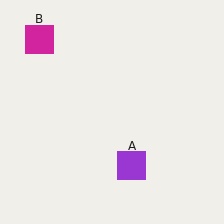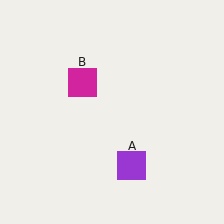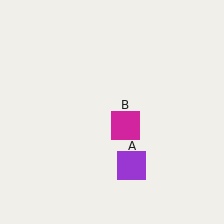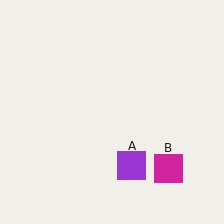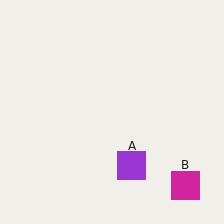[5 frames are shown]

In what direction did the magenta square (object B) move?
The magenta square (object B) moved down and to the right.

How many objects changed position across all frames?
1 object changed position: magenta square (object B).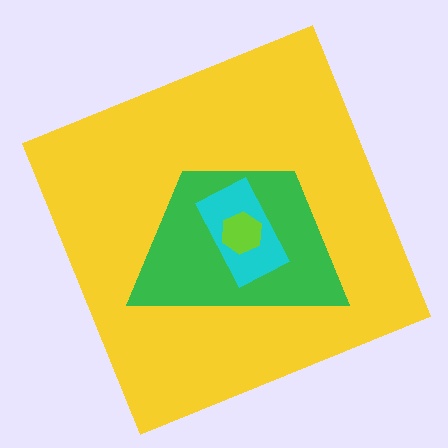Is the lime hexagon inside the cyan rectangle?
Yes.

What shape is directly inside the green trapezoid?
The cyan rectangle.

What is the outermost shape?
The yellow square.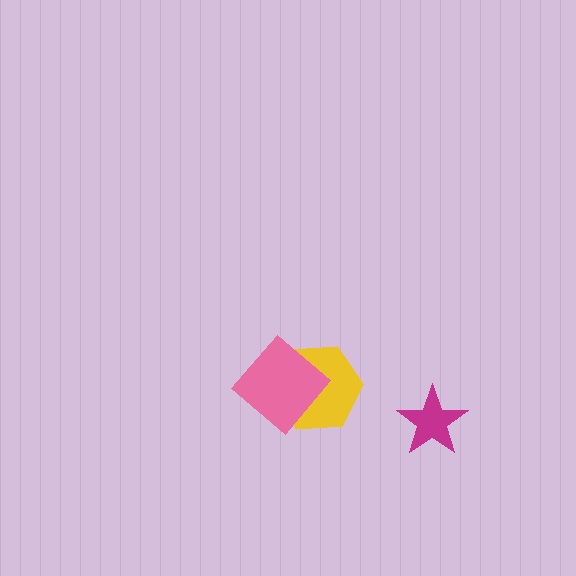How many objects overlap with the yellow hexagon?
1 object overlaps with the yellow hexagon.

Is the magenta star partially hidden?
No, no other shape covers it.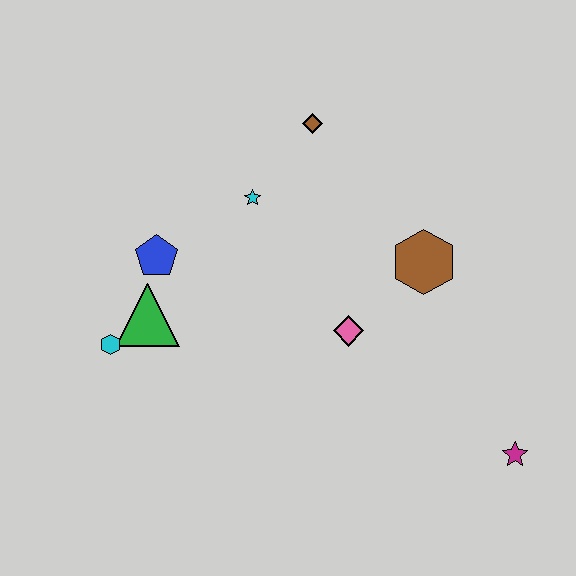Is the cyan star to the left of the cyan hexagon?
No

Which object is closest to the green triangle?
The cyan hexagon is closest to the green triangle.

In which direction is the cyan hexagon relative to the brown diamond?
The cyan hexagon is below the brown diamond.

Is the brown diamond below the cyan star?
No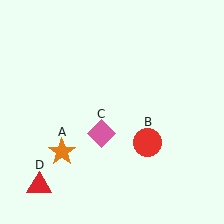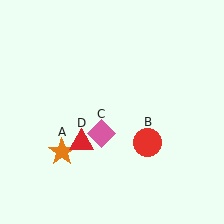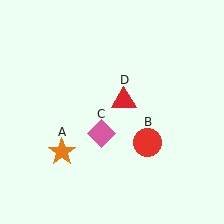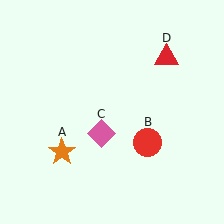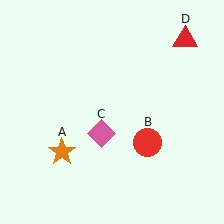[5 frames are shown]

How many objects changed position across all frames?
1 object changed position: red triangle (object D).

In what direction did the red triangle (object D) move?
The red triangle (object D) moved up and to the right.